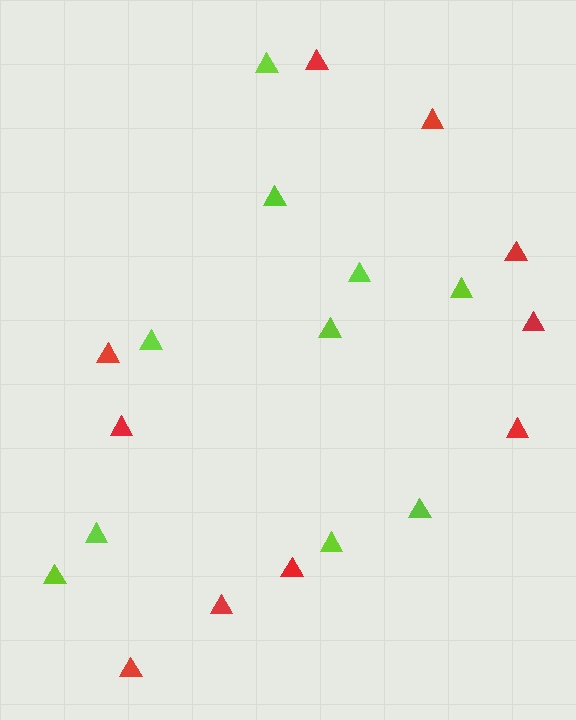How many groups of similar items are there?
There are 2 groups: one group of red triangles (10) and one group of lime triangles (10).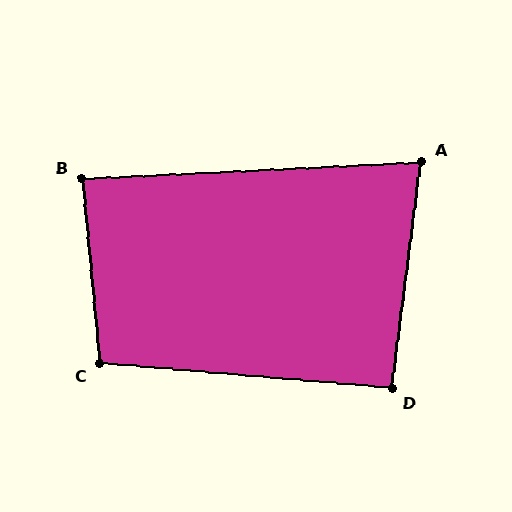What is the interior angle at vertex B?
Approximately 87 degrees (approximately right).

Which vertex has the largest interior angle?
C, at approximately 100 degrees.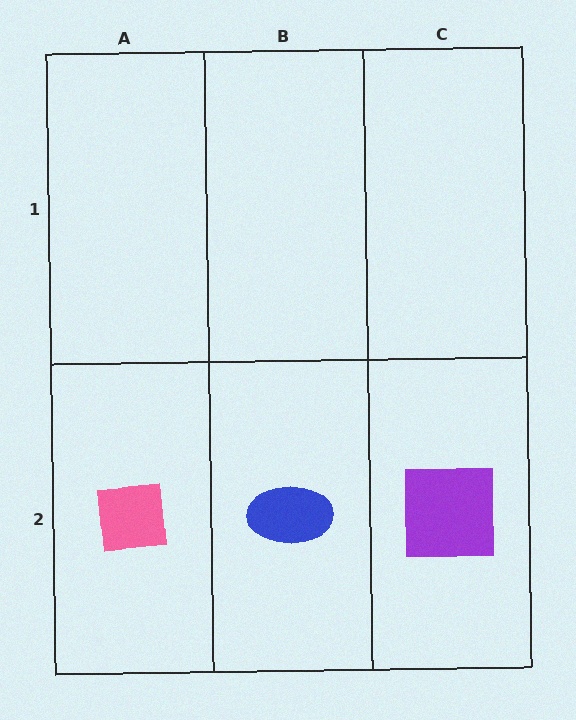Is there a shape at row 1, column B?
No, that cell is empty.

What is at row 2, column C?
A purple square.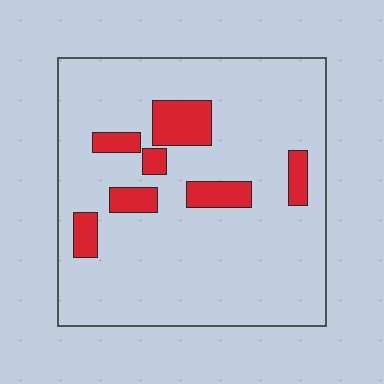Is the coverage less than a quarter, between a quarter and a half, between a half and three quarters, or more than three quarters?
Less than a quarter.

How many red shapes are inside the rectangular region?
7.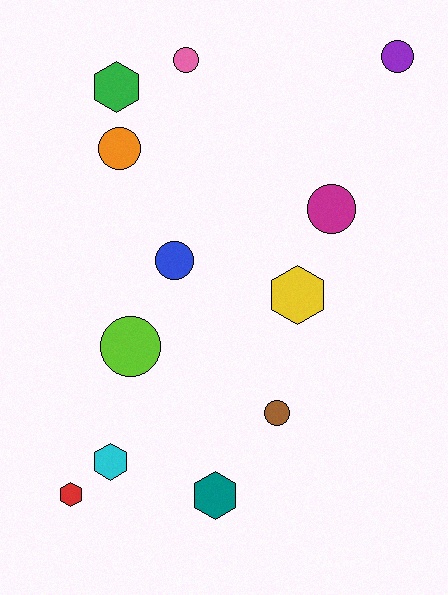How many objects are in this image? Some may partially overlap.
There are 12 objects.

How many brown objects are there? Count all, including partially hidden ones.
There is 1 brown object.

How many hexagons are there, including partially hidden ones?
There are 5 hexagons.